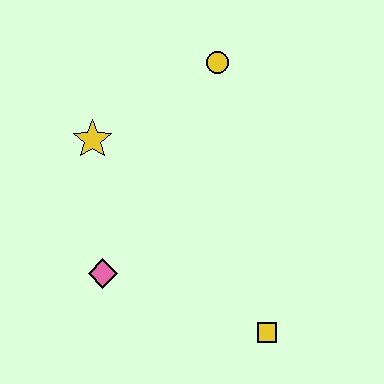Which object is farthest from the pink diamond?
The yellow circle is farthest from the pink diamond.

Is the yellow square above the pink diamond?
No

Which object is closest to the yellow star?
The pink diamond is closest to the yellow star.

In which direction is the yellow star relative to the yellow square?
The yellow star is above the yellow square.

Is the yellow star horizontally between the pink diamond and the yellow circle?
No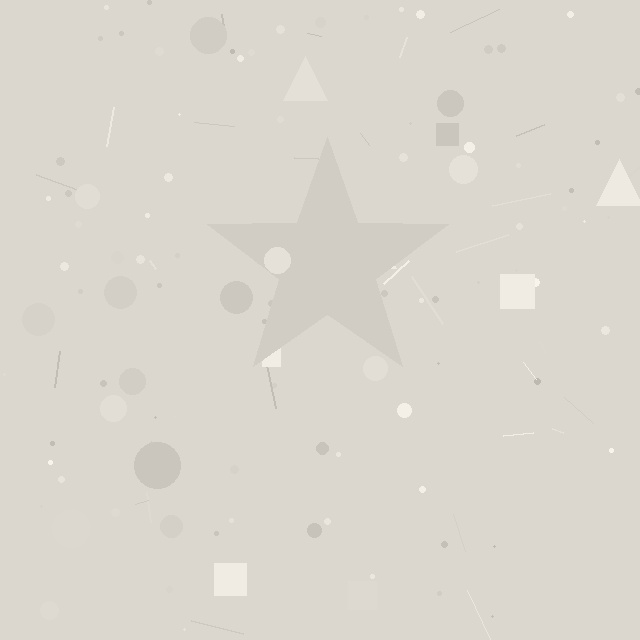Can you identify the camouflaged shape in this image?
The camouflaged shape is a star.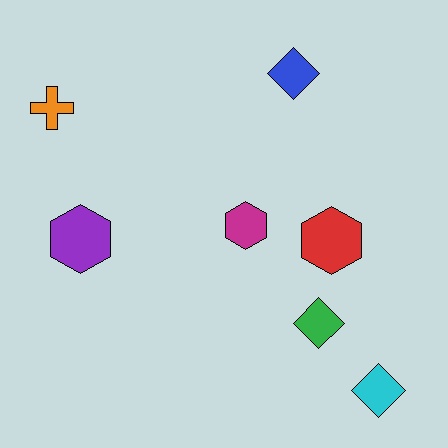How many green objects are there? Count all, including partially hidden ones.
There is 1 green object.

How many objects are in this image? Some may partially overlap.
There are 7 objects.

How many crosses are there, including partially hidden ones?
There is 1 cross.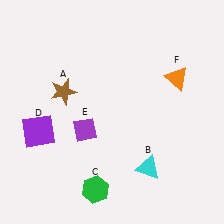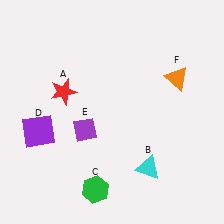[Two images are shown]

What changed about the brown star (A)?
In Image 1, A is brown. In Image 2, it changed to red.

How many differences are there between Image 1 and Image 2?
There is 1 difference between the two images.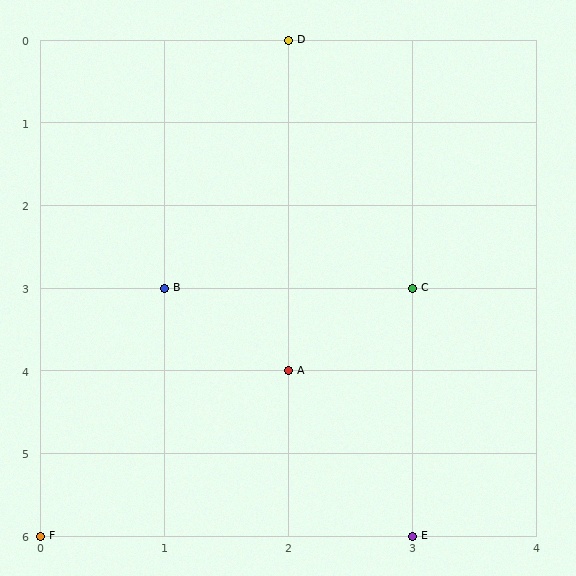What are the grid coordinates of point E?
Point E is at grid coordinates (3, 6).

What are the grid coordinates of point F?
Point F is at grid coordinates (0, 6).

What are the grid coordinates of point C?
Point C is at grid coordinates (3, 3).